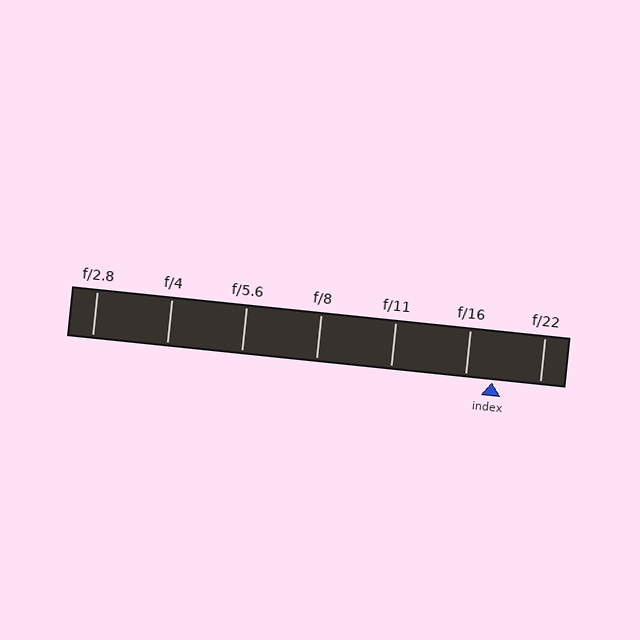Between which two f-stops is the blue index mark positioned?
The index mark is between f/16 and f/22.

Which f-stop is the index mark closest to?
The index mark is closest to f/16.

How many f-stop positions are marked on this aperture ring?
There are 7 f-stop positions marked.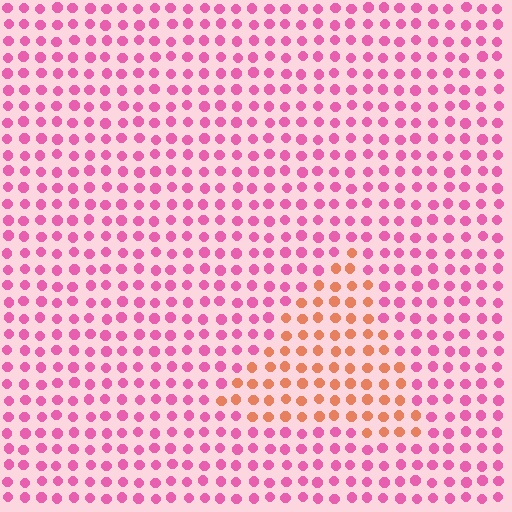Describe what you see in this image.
The image is filled with small pink elements in a uniform arrangement. A triangle-shaped region is visible where the elements are tinted to a slightly different hue, forming a subtle color boundary.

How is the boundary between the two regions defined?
The boundary is defined purely by a slight shift in hue (about 50 degrees). Spacing, size, and orientation are identical on both sides.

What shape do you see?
I see a triangle.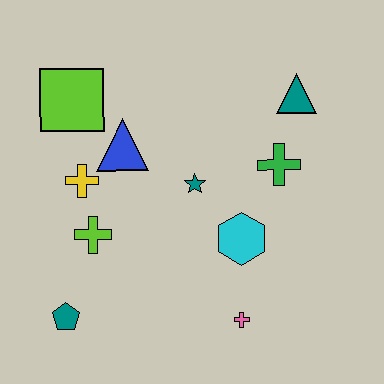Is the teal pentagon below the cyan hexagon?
Yes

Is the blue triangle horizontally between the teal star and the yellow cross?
Yes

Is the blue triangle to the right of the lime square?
Yes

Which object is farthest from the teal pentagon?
The teal triangle is farthest from the teal pentagon.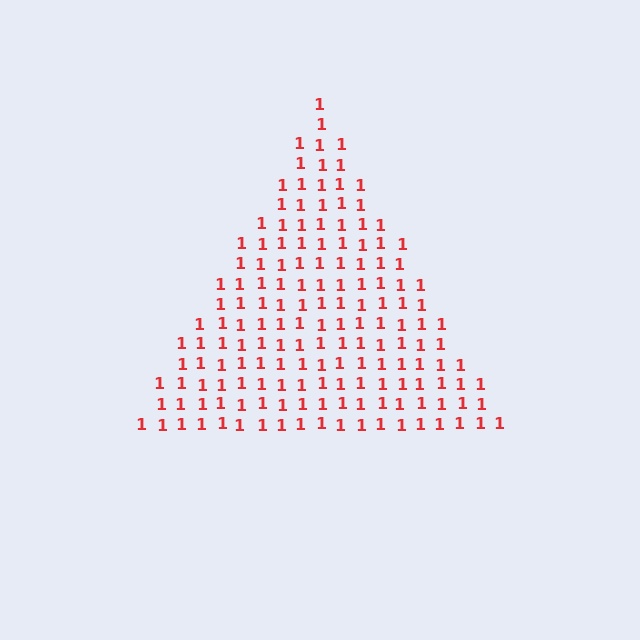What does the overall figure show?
The overall figure shows a triangle.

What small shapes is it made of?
It is made of small digit 1's.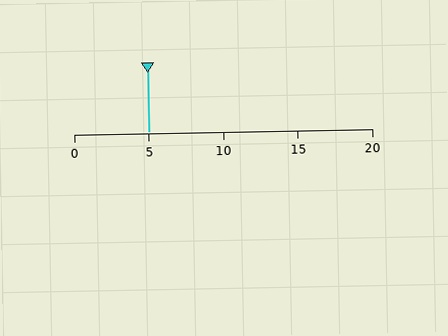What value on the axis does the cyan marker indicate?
The marker indicates approximately 5.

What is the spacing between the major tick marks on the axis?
The major ticks are spaced 5 apart.